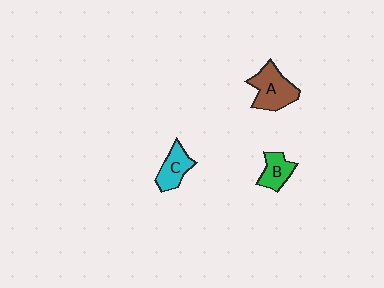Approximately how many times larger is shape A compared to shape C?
Approximately 1.4 times.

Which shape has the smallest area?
Shape B (green).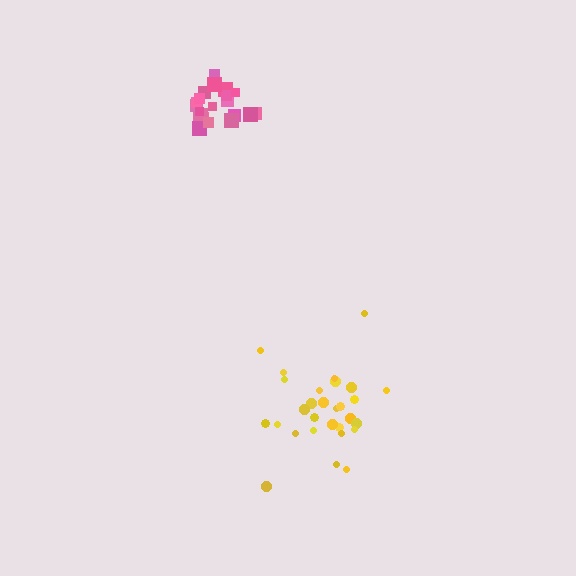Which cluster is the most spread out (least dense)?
Yellow.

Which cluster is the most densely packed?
Pink.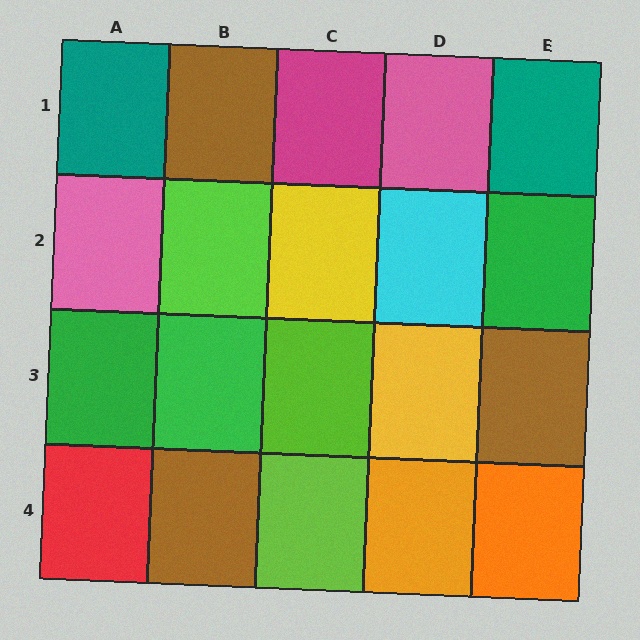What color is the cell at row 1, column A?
Teal.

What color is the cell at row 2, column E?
Green.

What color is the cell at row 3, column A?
Green.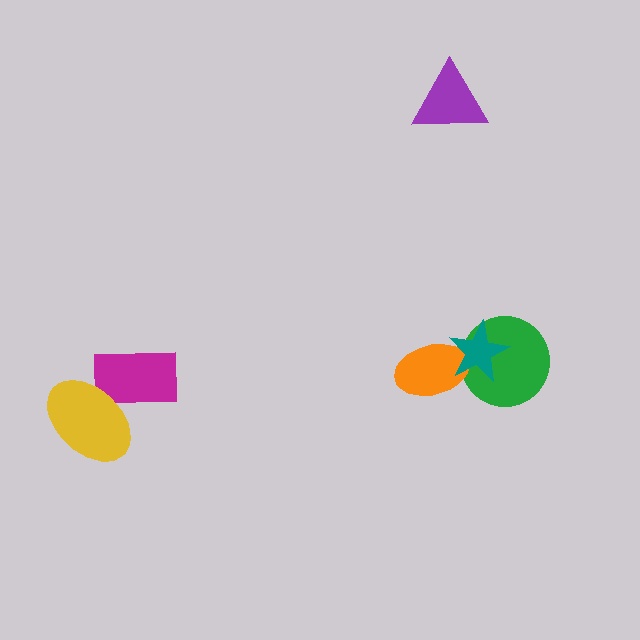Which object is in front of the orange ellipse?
The teal star is in front of the orange ellipse.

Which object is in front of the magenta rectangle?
The yellow ellipse is in front of the magenta rectangle.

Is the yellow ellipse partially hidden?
No, no other shape covers it.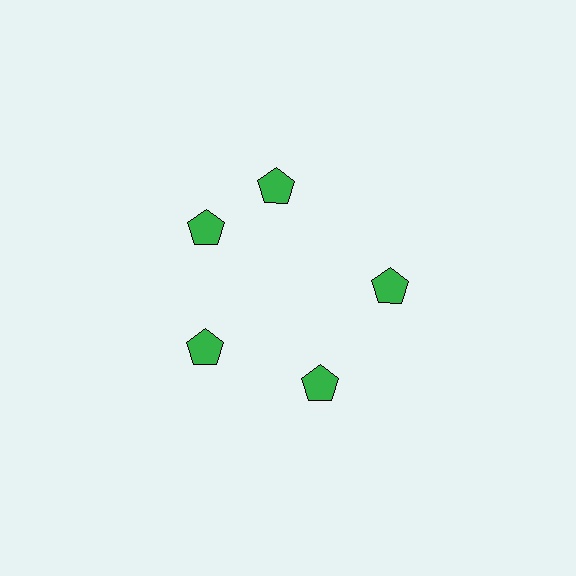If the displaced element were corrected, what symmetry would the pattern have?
It would have 5-fold rotational symmetry — the pattern would map onto itself every 72 degrees.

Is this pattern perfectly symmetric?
No. The 5 green pentagons are arranged in a ring, but one element near the 1 o'clock position is rotated out of alignment along the ring, breaking the 5-fold rotational symmetry.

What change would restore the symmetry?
The symmetry would be restored by rotating it back into even spacing with its neighbors so that all 5 pentagons sit at equal angles and equal distance from the center.